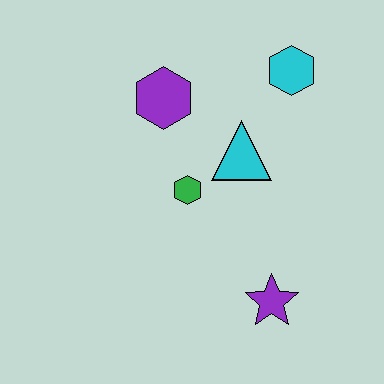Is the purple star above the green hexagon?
No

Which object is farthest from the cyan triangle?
The purple star is farthest from the cyan triangle.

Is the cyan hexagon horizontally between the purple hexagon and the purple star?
No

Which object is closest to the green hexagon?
The cyan triangle is closest to the green hexagon.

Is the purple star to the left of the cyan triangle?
No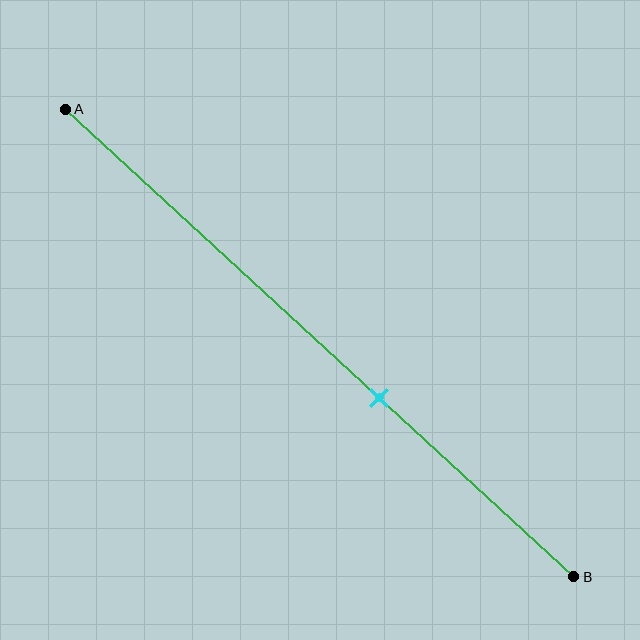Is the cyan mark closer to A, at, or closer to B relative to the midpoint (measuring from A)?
The cyan mark is closer to point B than the midpoint of segment AB.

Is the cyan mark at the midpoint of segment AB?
No, the mark is at about 60% from A, not at the 50% midpoint.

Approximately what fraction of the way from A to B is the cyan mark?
The cyan mark is approximately 60% of the way from A to B.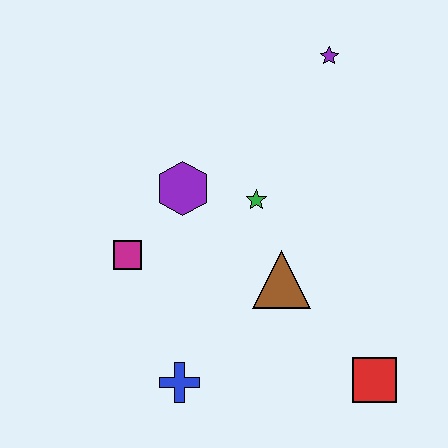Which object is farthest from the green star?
The red square is farthest from the green star.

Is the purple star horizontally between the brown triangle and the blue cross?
No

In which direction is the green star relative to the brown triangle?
The green star is above the brown triangle.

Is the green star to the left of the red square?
Yes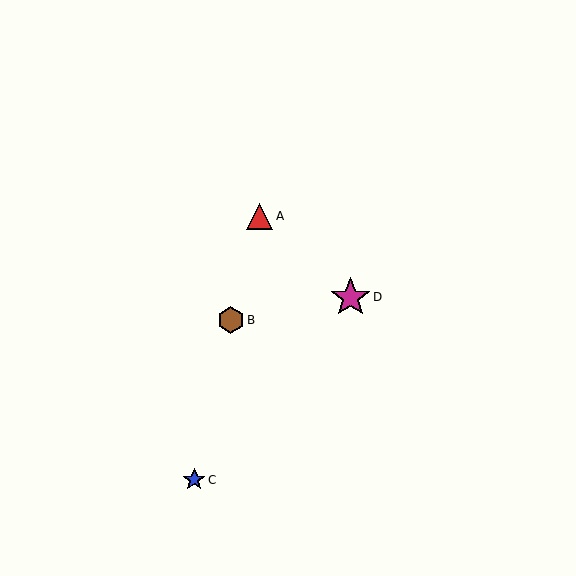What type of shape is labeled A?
Shape A is a red triangle.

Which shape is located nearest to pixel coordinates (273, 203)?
The red triangle (labeled A) at (260, 216) is nearest to that location.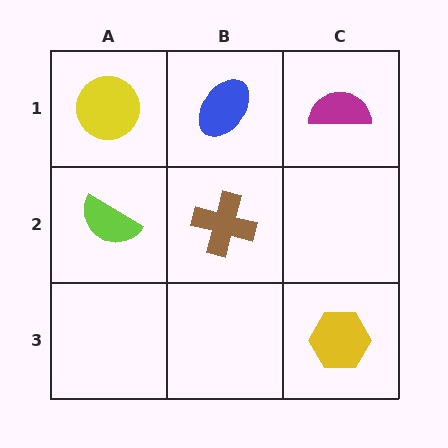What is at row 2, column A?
A lime semicircle.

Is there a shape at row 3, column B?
No, that cell is empty.